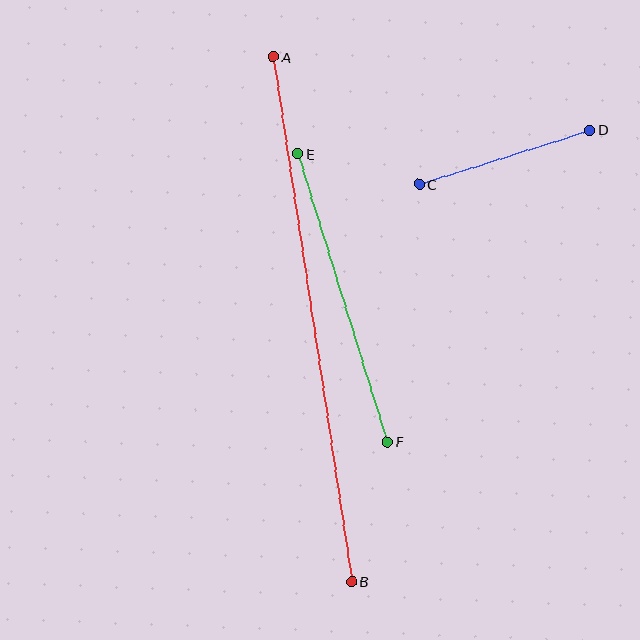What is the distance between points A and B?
The distance is approximately 531 pixels.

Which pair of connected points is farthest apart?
Points A and B are farthest apart.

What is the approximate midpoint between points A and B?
The midpoint is at approximately (313, 319) pixels.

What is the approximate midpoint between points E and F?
The midpoint is at approximately (343, 298) pixels.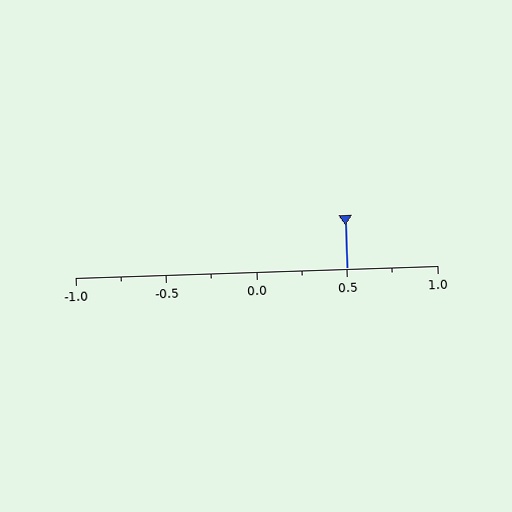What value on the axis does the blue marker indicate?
The marker indicates approximately 0.5.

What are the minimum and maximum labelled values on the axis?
The axis runs from -1.0 to 1.0.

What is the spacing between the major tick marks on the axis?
The major ticks are spaced 0.5 apart.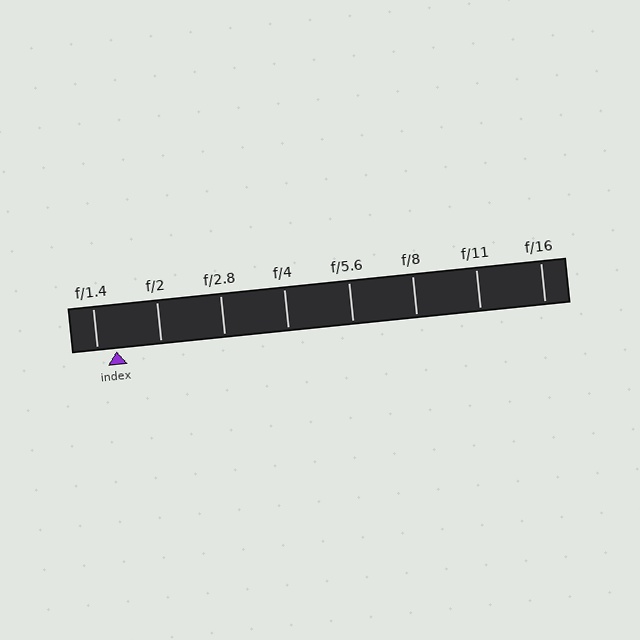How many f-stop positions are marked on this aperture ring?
There are 8 f-stop positions marked.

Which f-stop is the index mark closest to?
The index mark is closest to f/1.4.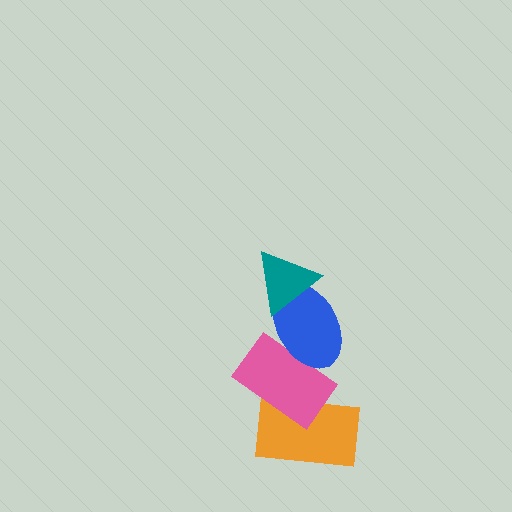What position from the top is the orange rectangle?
The orange rectangle is 4th from the top.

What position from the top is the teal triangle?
The teal triangle is 1st from the top.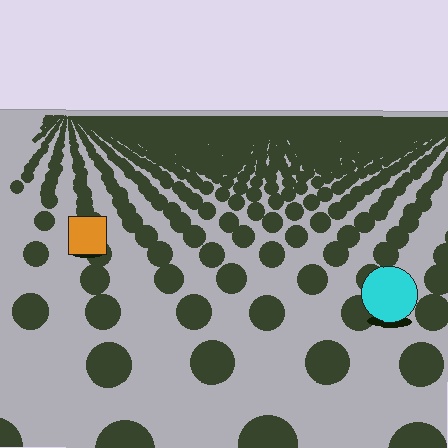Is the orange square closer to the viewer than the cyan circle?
No. The cyan circle is closer — you can tell from the texture gradient: the ground texture is coarser near it.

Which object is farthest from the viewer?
The orange square is farthest from the viewer. It appears smaller and the ground texture around it is denser.